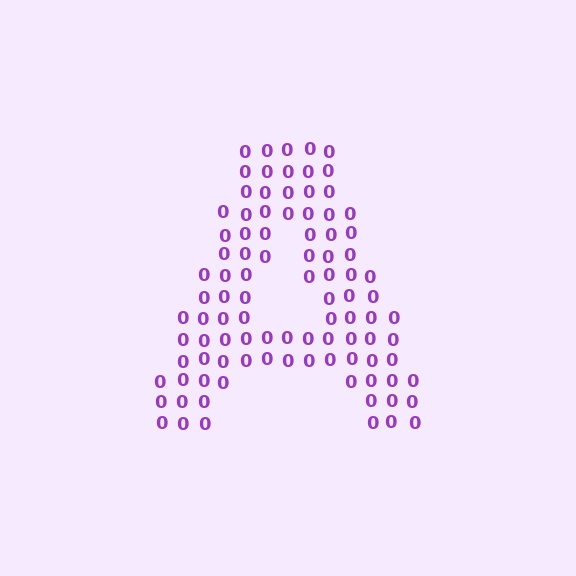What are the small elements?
The small elements are digit 0's.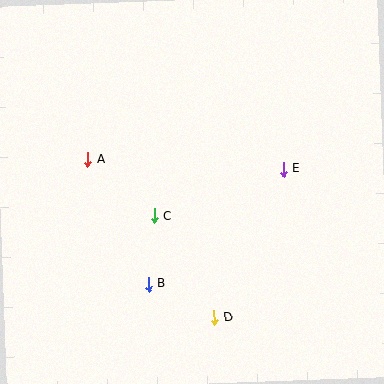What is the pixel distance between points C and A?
The distance between C and A is 88 pixels.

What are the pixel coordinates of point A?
Point A is at (87, 159).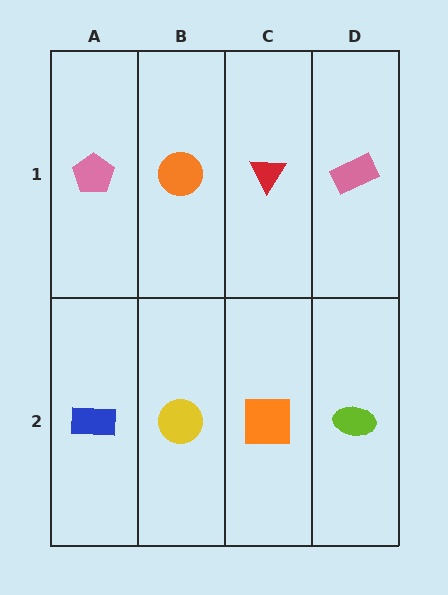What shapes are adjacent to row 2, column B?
An orange circle (row 1, column B), a blue rectangle (row 2, column A), an orange square (row 2, column C).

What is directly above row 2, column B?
An orange circle.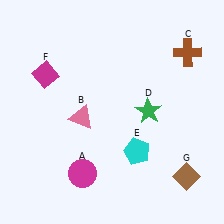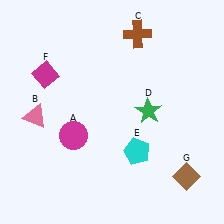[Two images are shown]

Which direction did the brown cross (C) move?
The brown cross (C) moved left.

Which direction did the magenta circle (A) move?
The magenta circle (A) moved up.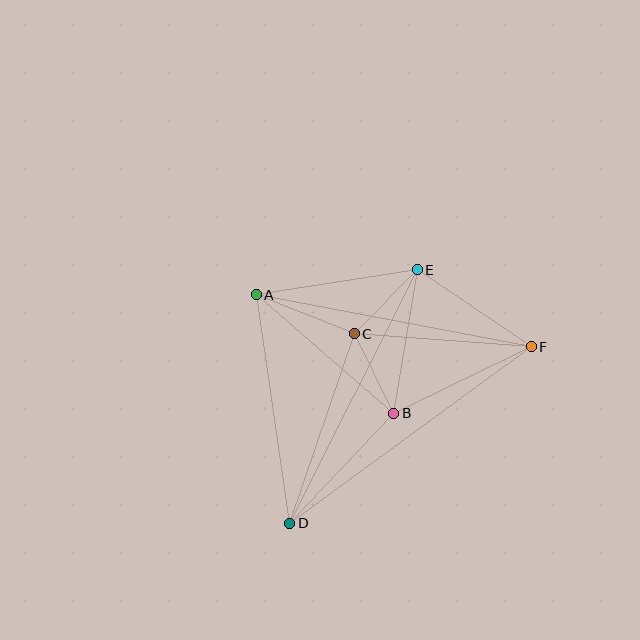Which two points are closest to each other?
Points B and C are closest to each other.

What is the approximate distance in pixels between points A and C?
The distance between A and C is approximately 106 pixels.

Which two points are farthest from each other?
Points D and F are farthest from each other.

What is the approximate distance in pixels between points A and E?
The distance between A and E is approximately 163 pixels.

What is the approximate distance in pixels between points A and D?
The distance between A and D is approximately 231 pixels.